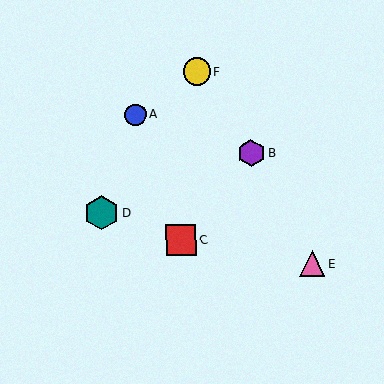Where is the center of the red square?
The center of the red square is at (181, 240).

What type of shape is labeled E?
Shape E is a pink triangle.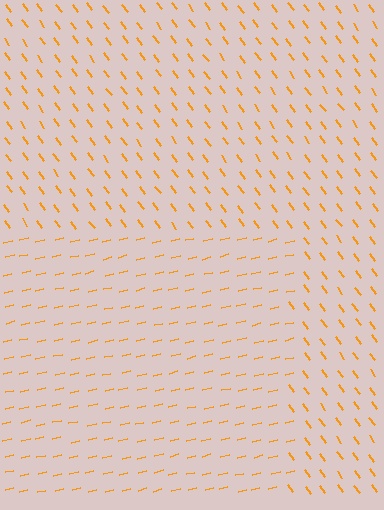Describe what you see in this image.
The image is filled with small orange line segments. A rectangle region in the image has lines oriented differently from the surrounding lines, creating a visible texture boundary.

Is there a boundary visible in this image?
Yes, there is a texture boundary formed by a change in line orientation.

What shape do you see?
I see a rectangle.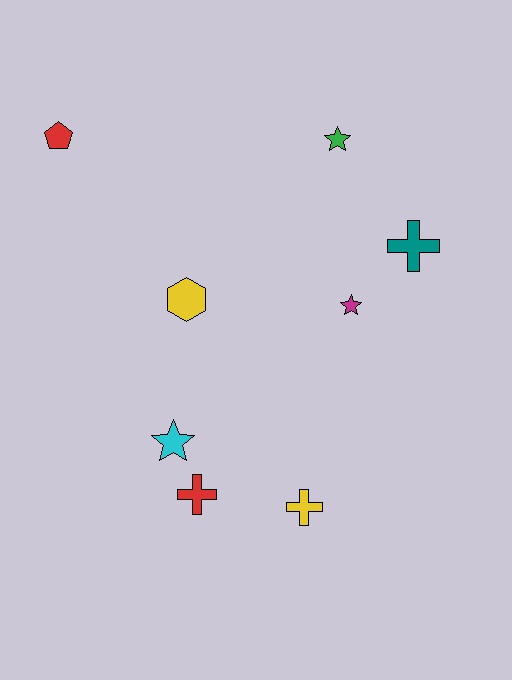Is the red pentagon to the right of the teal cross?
No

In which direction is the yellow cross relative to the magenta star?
The yellow cross is below the magenta star.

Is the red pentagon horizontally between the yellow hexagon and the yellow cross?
No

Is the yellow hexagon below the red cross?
No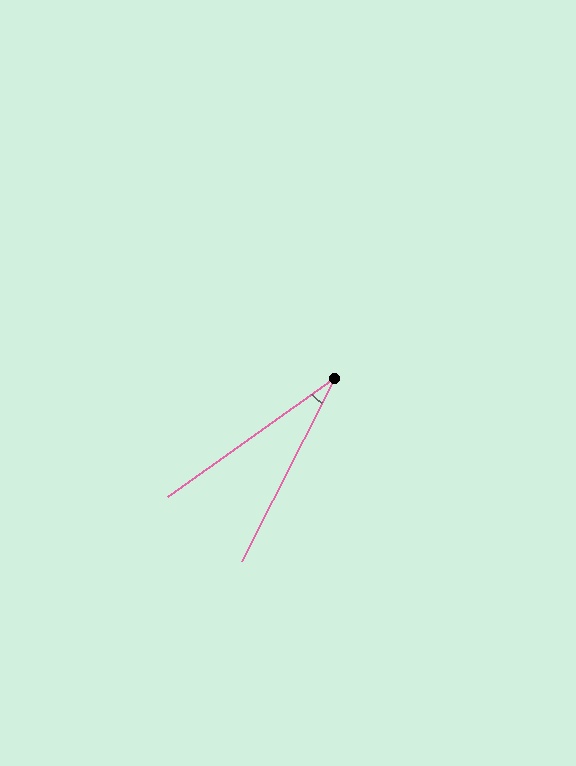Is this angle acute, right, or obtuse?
It is acute.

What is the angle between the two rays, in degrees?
Approximately 28 degrees.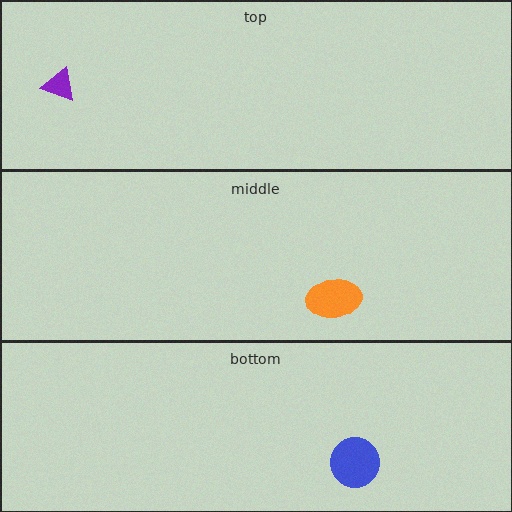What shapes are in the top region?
The purple triangle.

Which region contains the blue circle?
The bottom region.